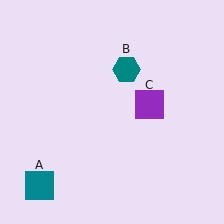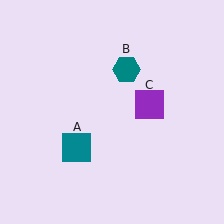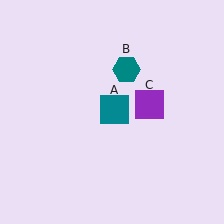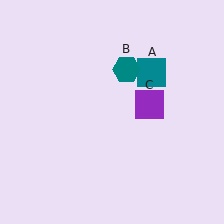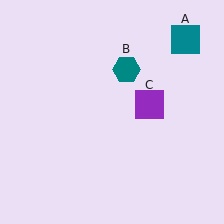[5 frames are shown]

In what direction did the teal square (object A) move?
The teal square (object A) moved up and to the right.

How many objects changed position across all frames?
1 object changed position: teal square (object A).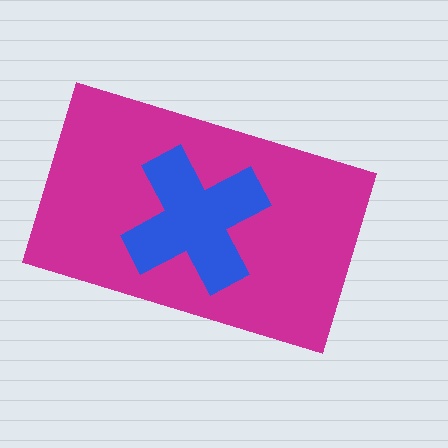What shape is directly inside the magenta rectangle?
The blue cross.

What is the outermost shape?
The magenta rectangle.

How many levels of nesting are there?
2.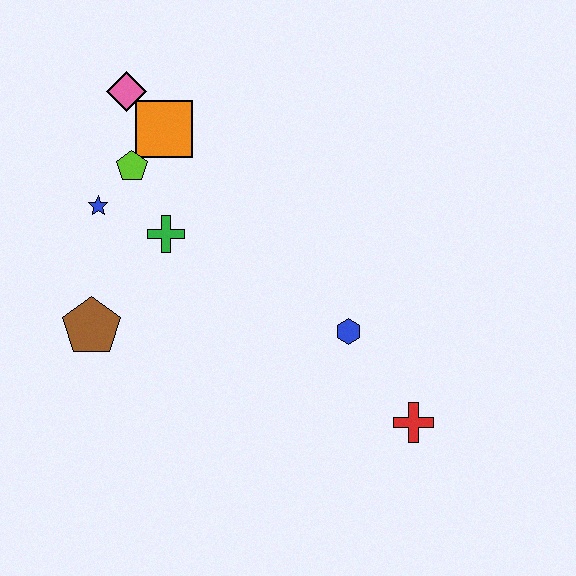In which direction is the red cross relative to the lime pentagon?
The red cross is to the right of the lime pentagon.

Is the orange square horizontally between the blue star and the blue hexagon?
Yes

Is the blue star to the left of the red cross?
Yes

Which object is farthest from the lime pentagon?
The red cross is farthest from the lime pentagon.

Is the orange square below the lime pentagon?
No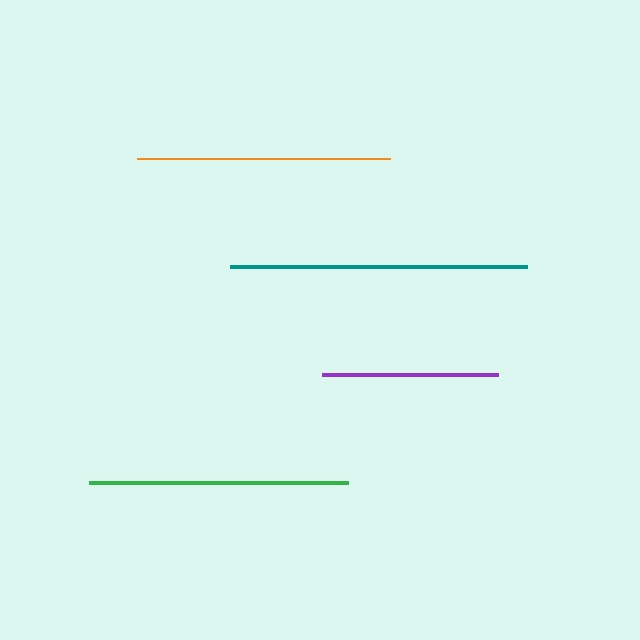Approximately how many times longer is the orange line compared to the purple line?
The orange line is approximately 1.4 times the length of the purple line.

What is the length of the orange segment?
The orange segment is approximately 253 pixels long.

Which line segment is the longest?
The teal line is the longest at approximately 297 pixels.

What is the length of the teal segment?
The teal segment is approximately 297 pixels long.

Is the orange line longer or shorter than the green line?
The green line is longer than the orange line.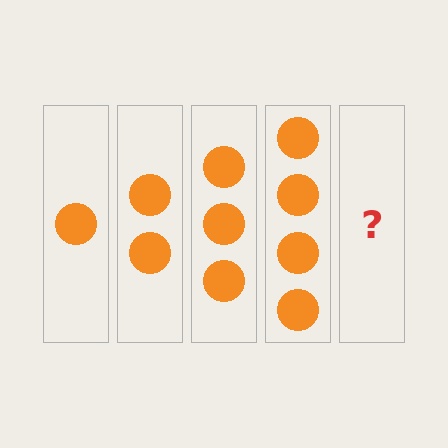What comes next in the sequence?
The next element should be 5 circles.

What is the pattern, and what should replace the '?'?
The pattern is that each step adds one more circle. The '?' should be 5 circles.